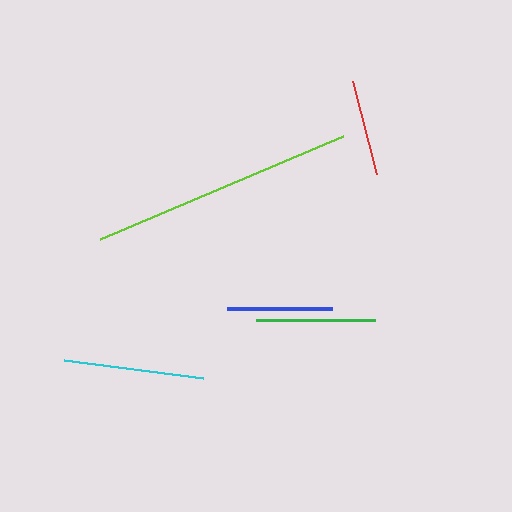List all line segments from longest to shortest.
From longest to shortest: lime, cyan, green, blue, red.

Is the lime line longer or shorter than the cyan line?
The lime line is longer than the cyan line.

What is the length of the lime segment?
The lime segment is approximately 264 pixels long.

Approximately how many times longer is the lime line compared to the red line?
The lime line is approximately 2.7 times the length of the red line.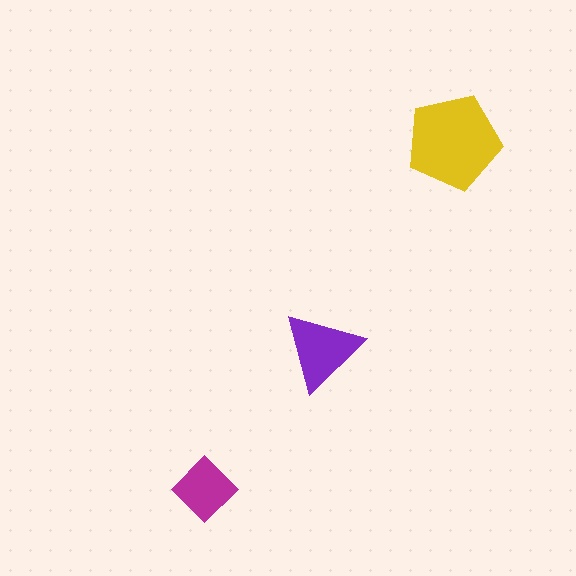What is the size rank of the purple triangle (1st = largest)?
2nd.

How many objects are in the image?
There are 3 objects in the image.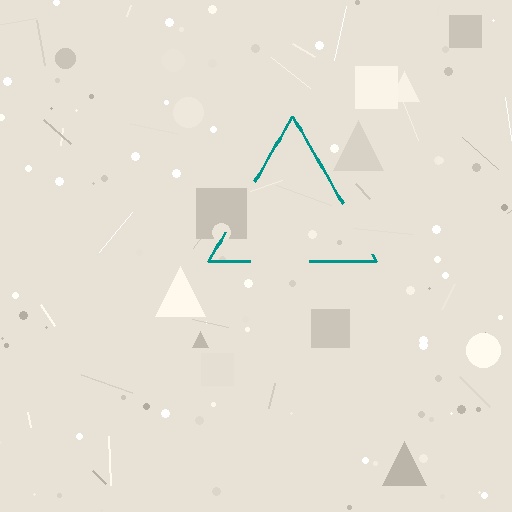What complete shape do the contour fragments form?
The contour fragments form a triangle.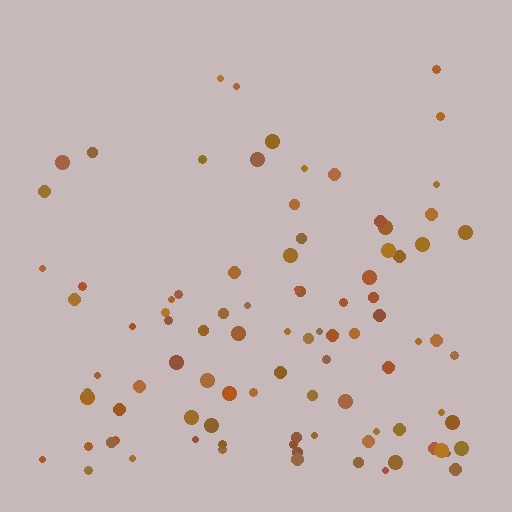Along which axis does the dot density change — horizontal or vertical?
Vertical.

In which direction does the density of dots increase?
From top to bottom, with the bottom side densest.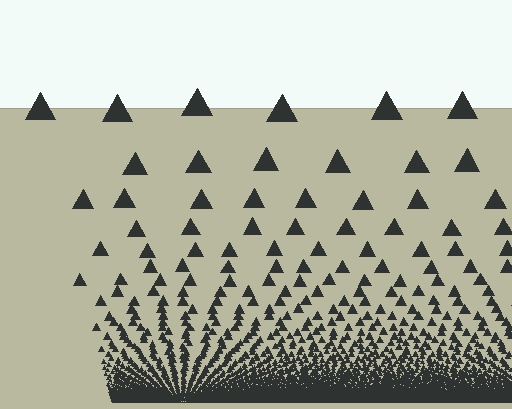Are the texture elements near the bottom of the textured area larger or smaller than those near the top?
Smaller. The gradient is inverted — elements near the bottom are smaller and denser.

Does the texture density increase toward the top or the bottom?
Density increases toward the bottom.